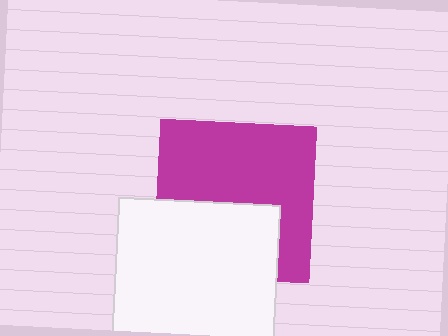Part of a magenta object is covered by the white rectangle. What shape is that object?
It is a square.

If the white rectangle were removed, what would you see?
You would see the complete magenta square.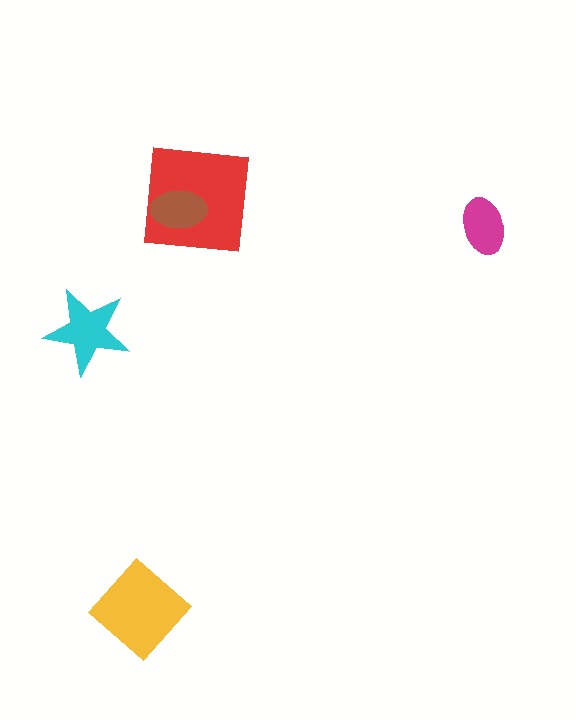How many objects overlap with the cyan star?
0 objects overlap with the cyan star.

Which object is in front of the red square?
The brown ellipse is in front of the red square.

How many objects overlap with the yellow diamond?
0 objects overlap with the yellow diamond.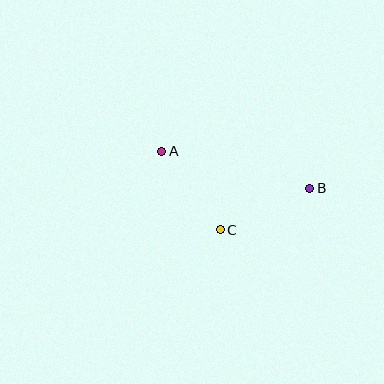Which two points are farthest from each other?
Points A and B are farthest from each other.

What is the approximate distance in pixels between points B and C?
The distance between B and C is approximately 99 pixels.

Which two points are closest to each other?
Points A and C are closest to each other.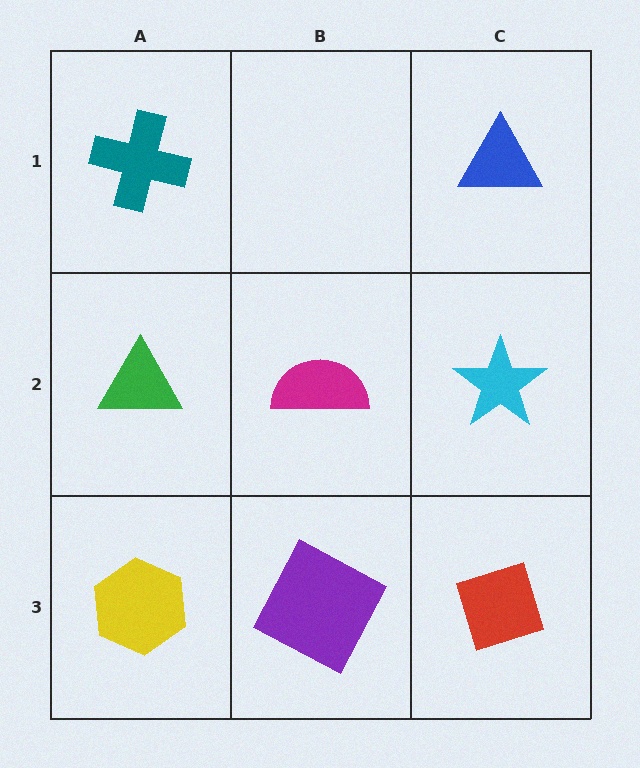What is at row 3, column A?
A yellow hexagon.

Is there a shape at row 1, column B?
No, that cell is empty.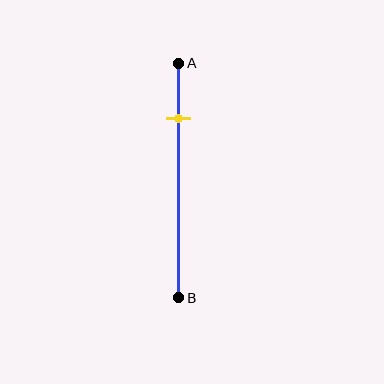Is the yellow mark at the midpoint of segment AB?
No, the mark is at about 25% from A, not at the 50% midpoint.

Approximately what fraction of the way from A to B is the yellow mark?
The yellow mark is approximately 25% of the way from A to B.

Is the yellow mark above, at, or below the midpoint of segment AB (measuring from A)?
The yellow mark is above the midpoint of segment AB.